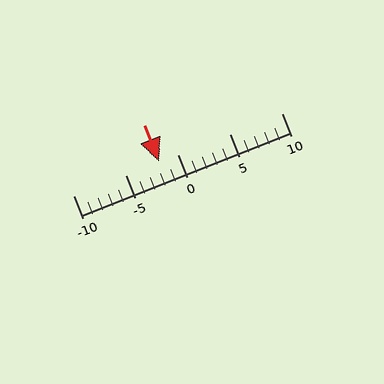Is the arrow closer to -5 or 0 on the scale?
The arrow is closer to 0.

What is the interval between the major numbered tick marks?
The major tick marks are spaced 5 units apart.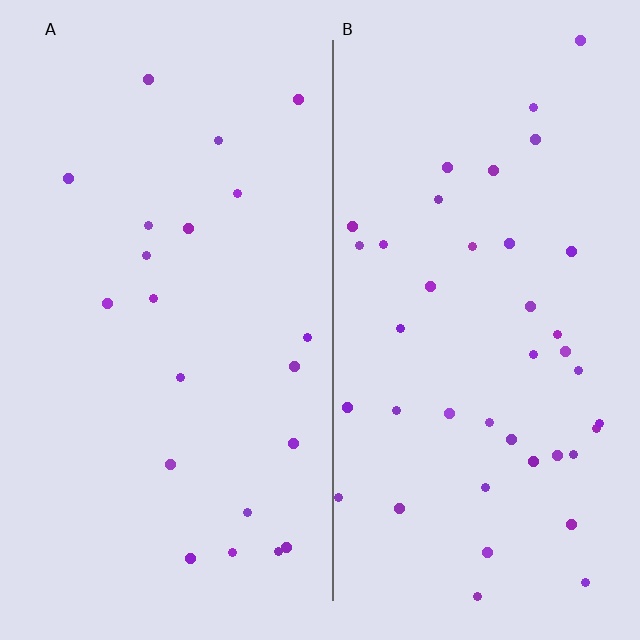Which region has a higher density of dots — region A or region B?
B (the right).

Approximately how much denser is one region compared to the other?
Approximately 2.0× — region B over region A.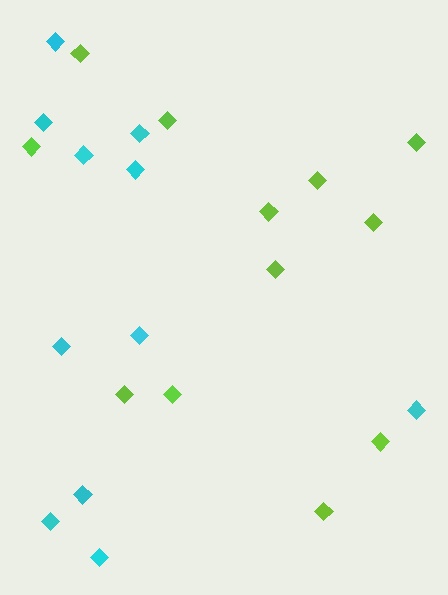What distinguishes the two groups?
There are 2 groups: one group of cyan diamonds (11) and one group of lime diamonds (12).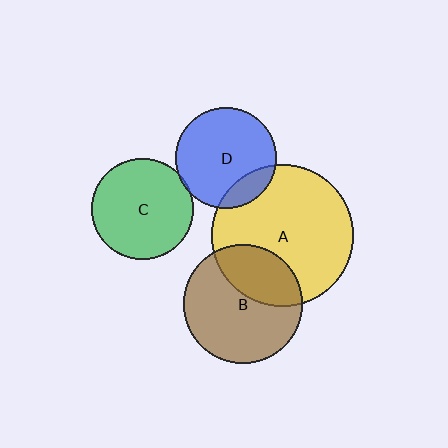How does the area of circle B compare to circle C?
Approximately 1.4 times.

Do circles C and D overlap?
Yes.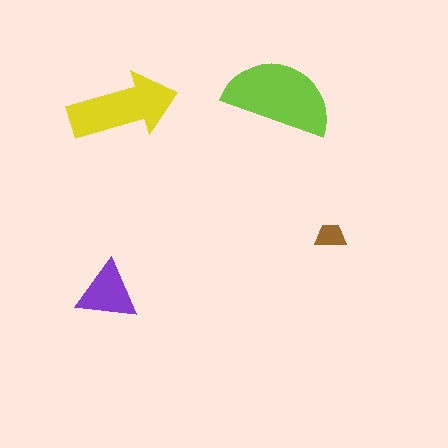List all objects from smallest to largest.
The brown trapezoid, the purple triangle, the yellow arrow, the lime semicircle.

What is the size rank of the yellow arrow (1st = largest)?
2nd.